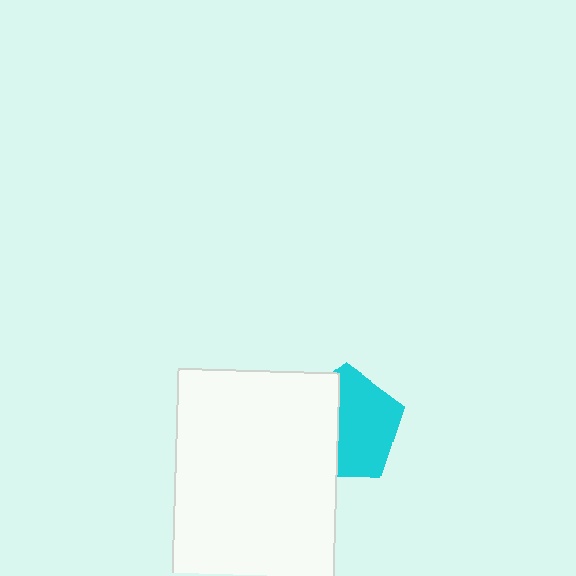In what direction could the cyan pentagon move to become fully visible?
The cyan pentagon could move right. That would shift it out from behind the white rectangle entirely.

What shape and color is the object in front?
The object in front is a white rectangle.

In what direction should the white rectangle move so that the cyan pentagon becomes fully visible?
The white rectangle should move left. That is the shortest direction to clear the overlap and leave the cyan pentagon fully visible.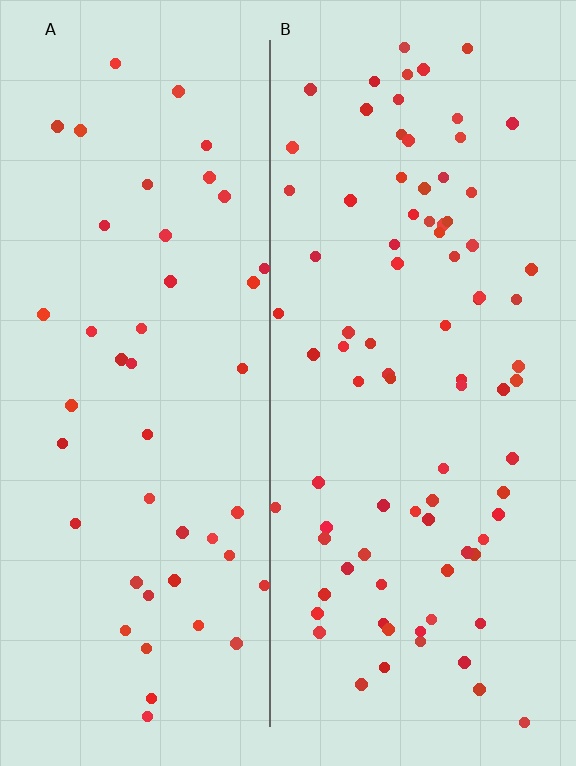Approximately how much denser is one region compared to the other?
Approximately 1.8× — region B over region A.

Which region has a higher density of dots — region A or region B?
B (the right).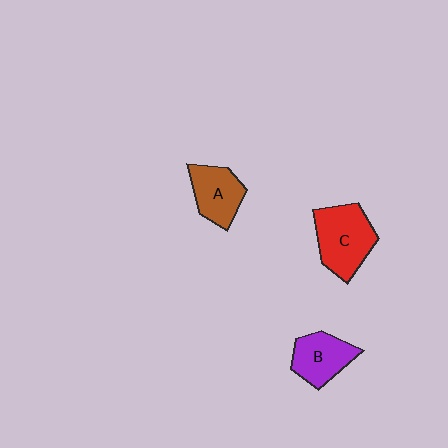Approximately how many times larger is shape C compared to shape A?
Approximately 1.4 times.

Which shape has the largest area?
Shape C (red).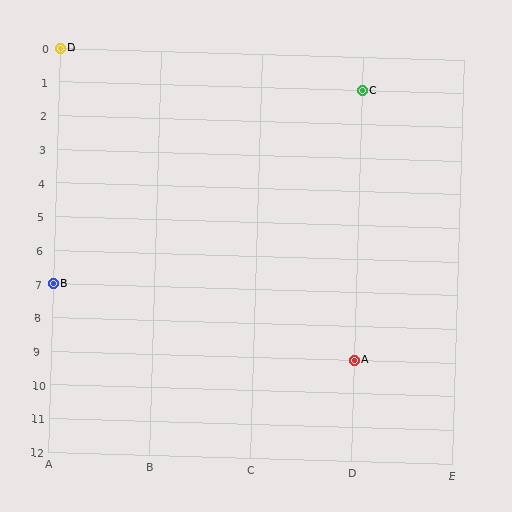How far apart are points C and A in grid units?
Points C and A are 8 rows apart.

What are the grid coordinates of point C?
Point C is at grid coordinates (D, 1).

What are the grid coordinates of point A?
Point A is at grid coordinates (D, 9).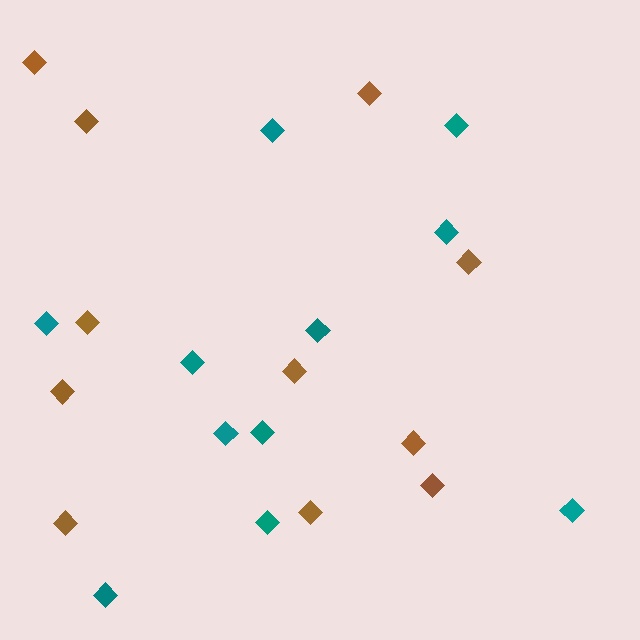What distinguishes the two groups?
There are 2 groups: one group of brown diamonds (11) and one group of teal diamonds (11).